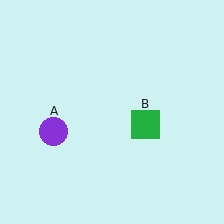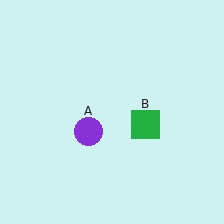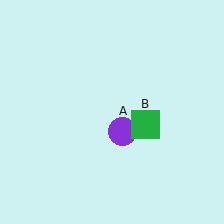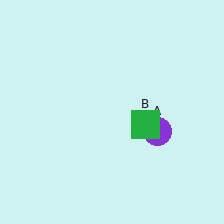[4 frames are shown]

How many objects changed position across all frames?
1 object changed position: purple circle (object A).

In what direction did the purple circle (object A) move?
The purple circle (object A) moved right.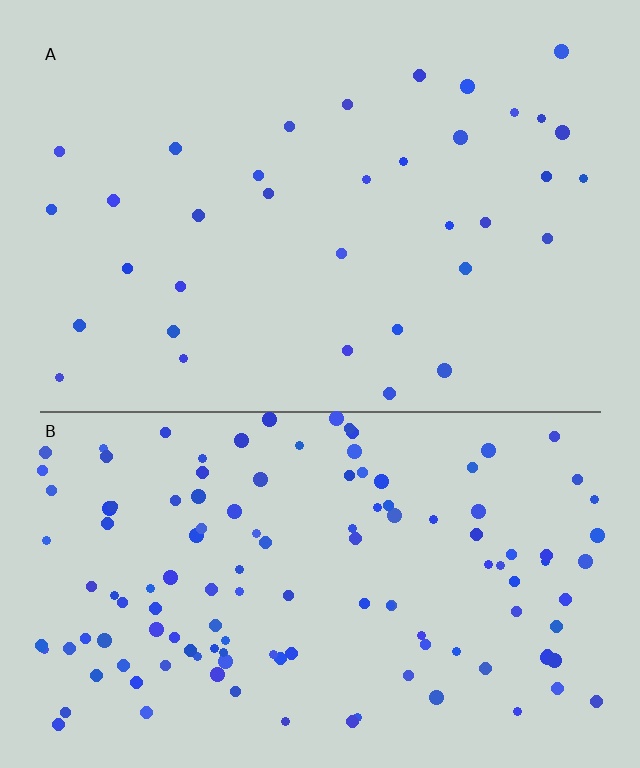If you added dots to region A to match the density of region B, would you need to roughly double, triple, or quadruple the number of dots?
Approximately quadruple.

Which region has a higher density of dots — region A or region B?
B (the bottom).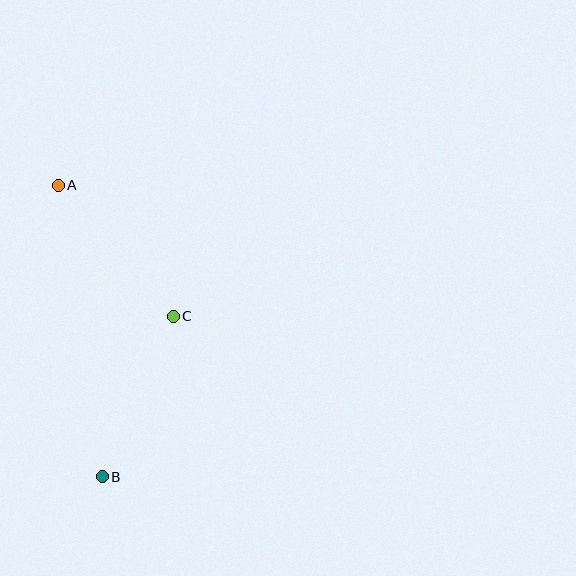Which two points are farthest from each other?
Points A and B are farthest from each other.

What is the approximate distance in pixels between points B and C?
The distance between B and C is approximately 176 pixels.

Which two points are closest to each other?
Points A and C are closest to each other.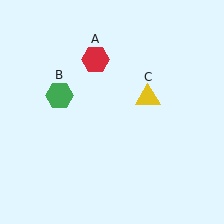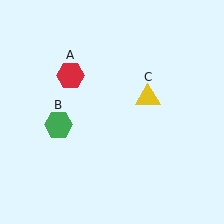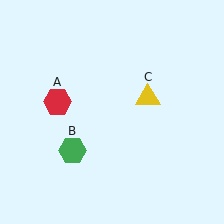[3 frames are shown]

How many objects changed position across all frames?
2 objects changed position: red hexagon (object A), green hexagon (object B).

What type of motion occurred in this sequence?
The red hexagon (object A), green hexagon (object B) rotated counterclockwise around the center of the scene.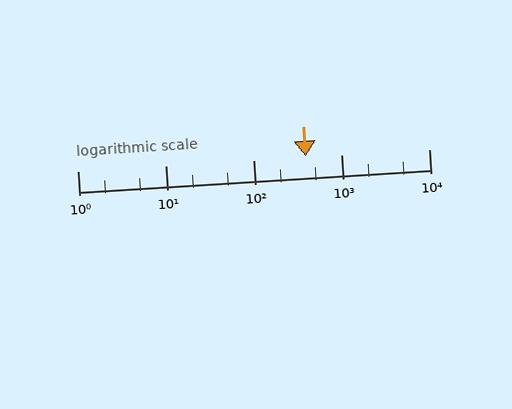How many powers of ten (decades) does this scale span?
The scale spans 4 decades, from 1 to 10000.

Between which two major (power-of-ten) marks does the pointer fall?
The pointer is between 100 and 1000.